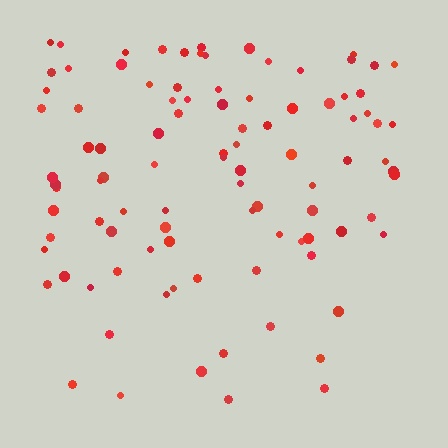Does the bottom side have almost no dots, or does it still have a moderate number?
Still a moderate number, just noticeably fewer than the top.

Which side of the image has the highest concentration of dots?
The top.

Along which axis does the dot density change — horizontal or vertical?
Vertical.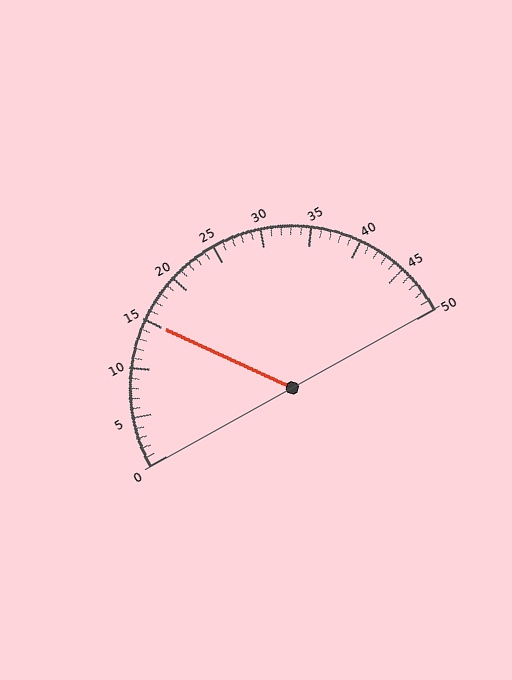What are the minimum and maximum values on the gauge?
The gauge ranges from 0 to 50.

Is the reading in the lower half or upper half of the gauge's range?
The reading is in the lower half of the range (0 to 50).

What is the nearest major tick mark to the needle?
The nearest major tick mark is 15.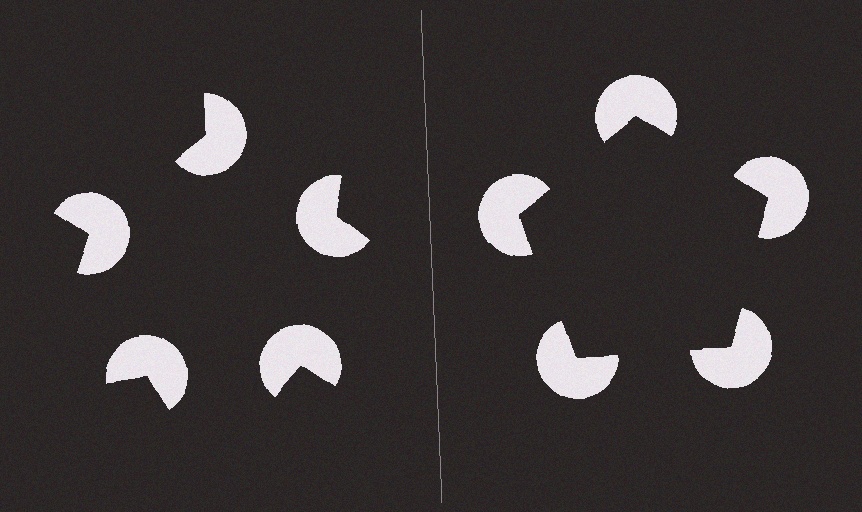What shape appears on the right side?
An illusory pentagon.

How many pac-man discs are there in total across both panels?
10 — 5 on each side.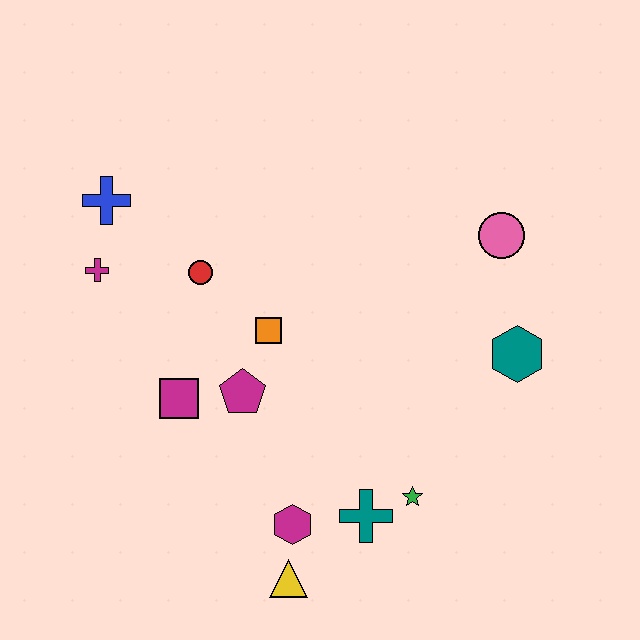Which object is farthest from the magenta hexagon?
The blue cross is farthest from the magenta hexagon.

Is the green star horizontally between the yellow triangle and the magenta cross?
No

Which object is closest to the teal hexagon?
The pink circle is closest to the teal hexagon.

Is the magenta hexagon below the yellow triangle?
No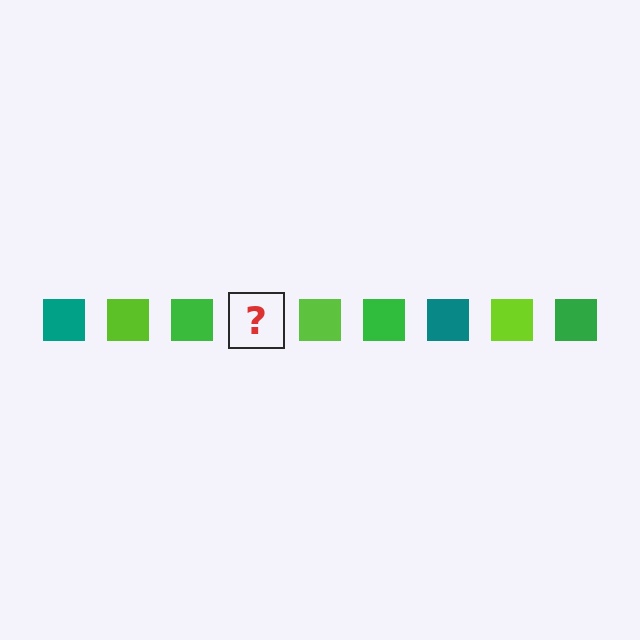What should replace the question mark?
The question mark should be replaced with a teal square.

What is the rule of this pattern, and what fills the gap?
The rule is that the pattern cycles through teal, lime, green squares. The gap should be filled with a teal square.